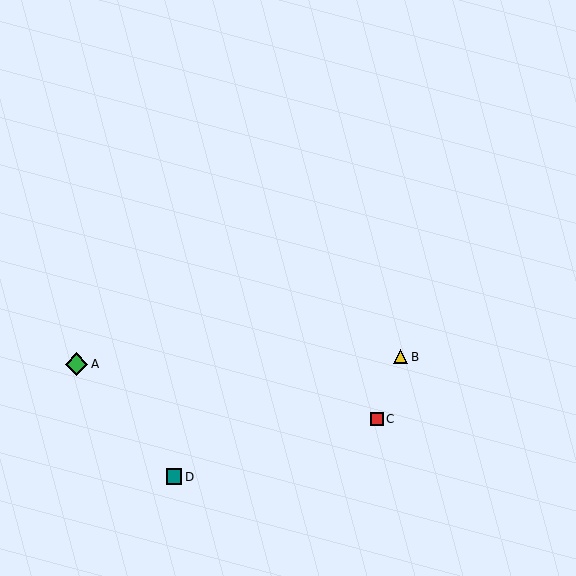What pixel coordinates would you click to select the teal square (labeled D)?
Click at (174, 477) to select the teal square D.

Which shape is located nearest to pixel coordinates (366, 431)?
The red square (labeled C) at (377, 419) is nearest to that location.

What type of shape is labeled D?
Shape D is a teal square.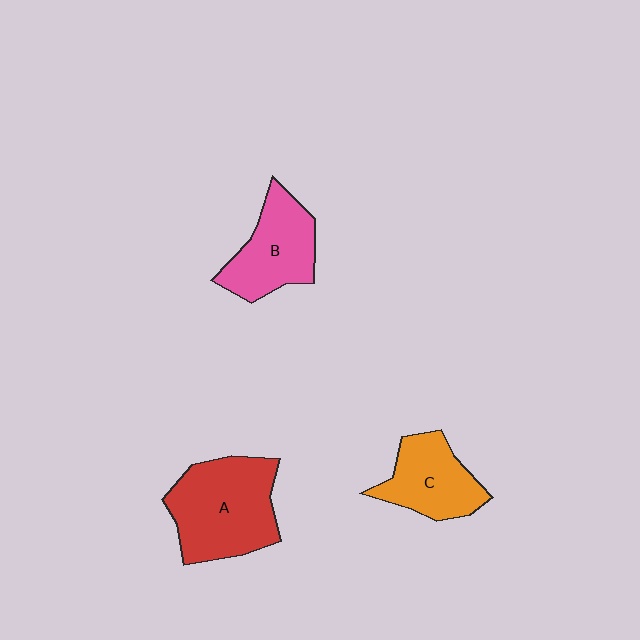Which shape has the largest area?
Shape A (red).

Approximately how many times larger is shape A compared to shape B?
Approximately 1.4 times.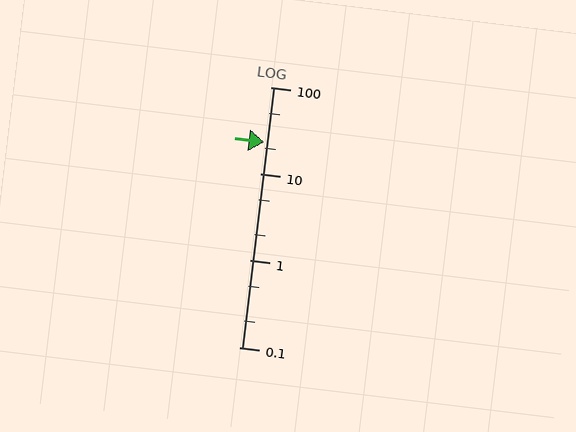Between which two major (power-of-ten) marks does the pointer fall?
The pointer is between 10 and 100.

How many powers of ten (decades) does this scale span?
The scale spans 3 decades, from 0.1 to 100.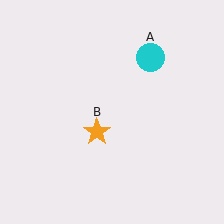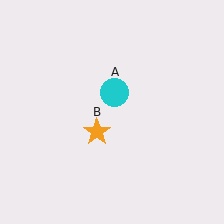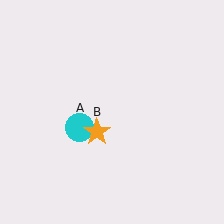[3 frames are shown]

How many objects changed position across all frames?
1 object changed position: cyan circle (object A).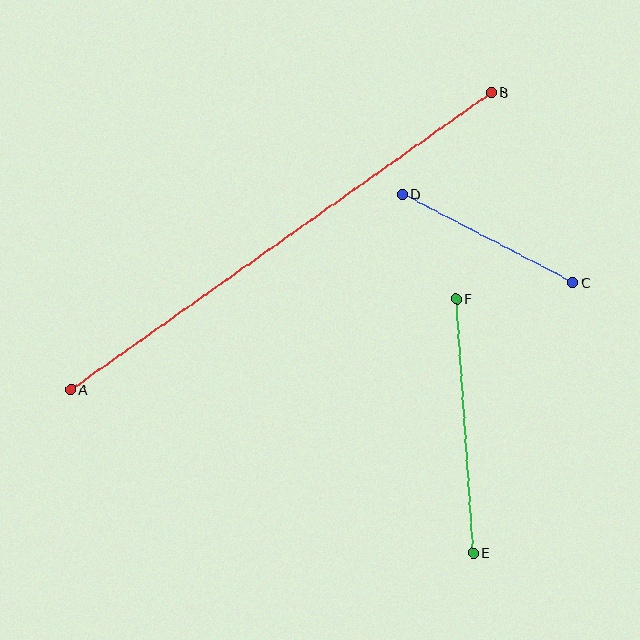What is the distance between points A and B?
The distance is approximately 515 pixels.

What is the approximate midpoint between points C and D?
The midpoint is at approximately (488, 238) pixels.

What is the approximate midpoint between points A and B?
The midpoint is at approximately (281, 241) pixels.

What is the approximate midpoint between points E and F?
The midpoint is at approximately (465, 426) pixels.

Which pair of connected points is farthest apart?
Points A and B are farthest apart.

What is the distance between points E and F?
The distance is approximately 255 pixels.